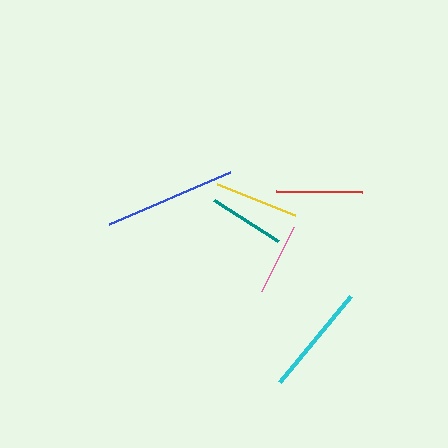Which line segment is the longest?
The blue line is the longest at approximately 132 pixels.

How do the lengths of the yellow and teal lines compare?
The yellow and teal lines are approximately the same length.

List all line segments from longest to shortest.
From longest to shortest: blue, cyan, red, yellow, teal, pink.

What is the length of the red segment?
The red segment is approximately 86 pixels long.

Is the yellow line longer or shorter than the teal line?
The yellow line is longer than the teal line.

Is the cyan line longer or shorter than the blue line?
The blue line is longer than the cyan line.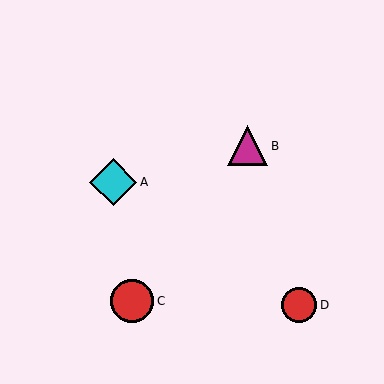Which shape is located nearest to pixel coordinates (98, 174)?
The cyan diamond (labeled A) at (113, 182) is nearest to that location.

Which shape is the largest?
The cyan diamond (labeled A) is the largest.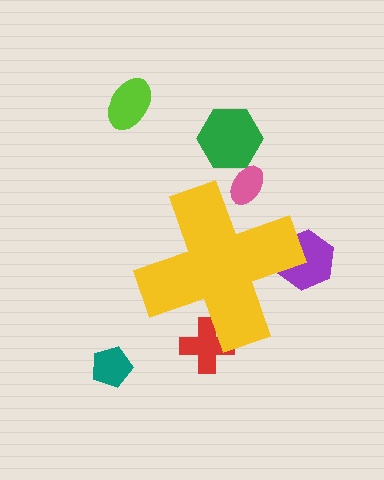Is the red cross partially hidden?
Yes, the red cross is partially hidden behind the yellow cross.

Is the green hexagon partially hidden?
No, the green hexagon is fully visible.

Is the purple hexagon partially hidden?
Yes, the purple hexagon is partially hidden behind the yellow cross.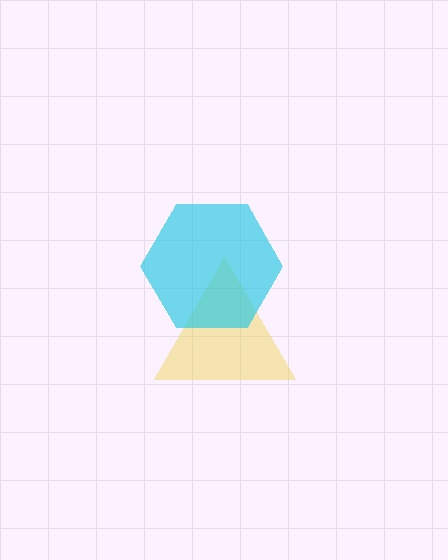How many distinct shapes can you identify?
There are 2 distinct shapes: a yellow triangle, a cyan hexagon.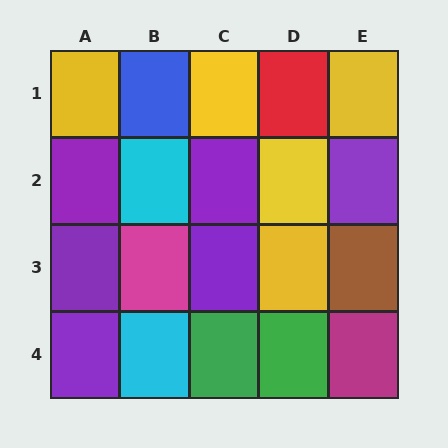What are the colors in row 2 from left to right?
Purple, cyan, purple, yellow, purple.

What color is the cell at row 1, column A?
Yellow.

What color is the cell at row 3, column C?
Purple.